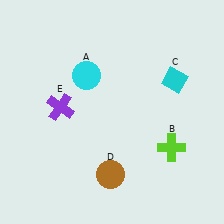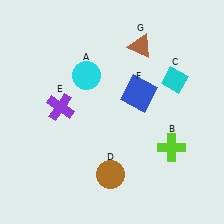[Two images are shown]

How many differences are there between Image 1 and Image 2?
There are 2 differences between the two images.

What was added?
A blue square (F), a brown triangle (G) were added in Image 2.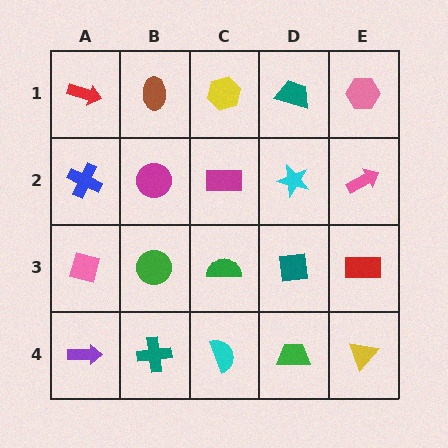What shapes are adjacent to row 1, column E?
A pink arrow (row 2, column E), a teal trapezoid (row 1, column D).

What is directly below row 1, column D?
A cyan star.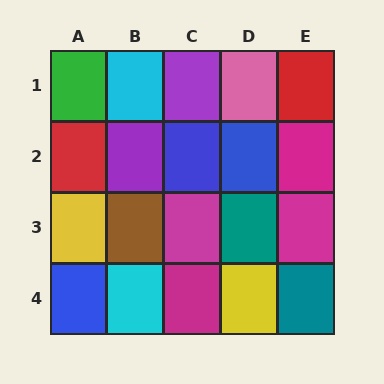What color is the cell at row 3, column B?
Brown.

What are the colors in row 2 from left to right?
Red, purple, blue, blue, magenta.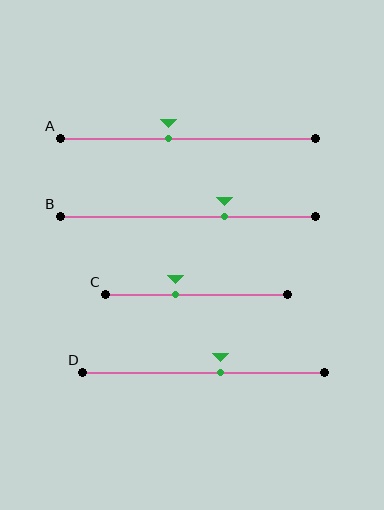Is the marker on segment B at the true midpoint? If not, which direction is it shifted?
No, the marker on segment B is shifted to the right by about 14% of the segment length.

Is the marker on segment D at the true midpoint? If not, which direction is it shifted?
No, the marker on segment D is shifted to the right by about 7% of the segment length.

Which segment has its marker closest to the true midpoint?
Segment D has its marker closest to the true midpoint.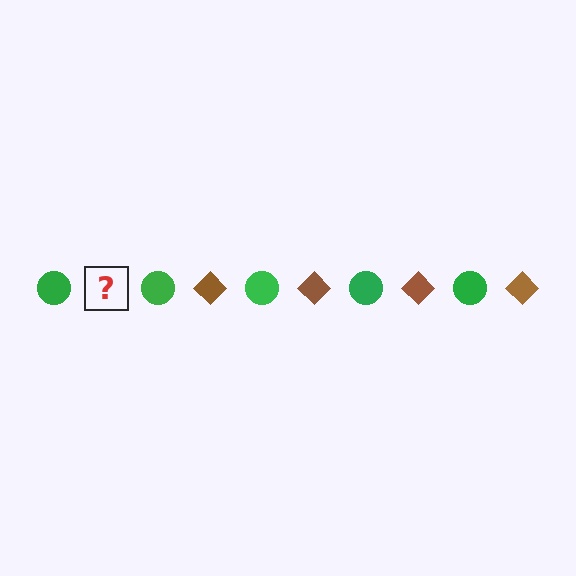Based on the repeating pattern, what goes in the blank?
The blank should be a brown diamond.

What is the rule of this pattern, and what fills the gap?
The rule is that the pattern alternates between green circle and brown diamond. The gap should be filled with a brown diamond.